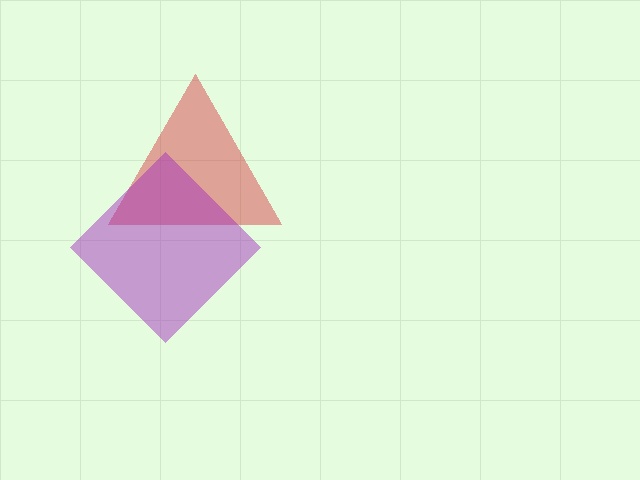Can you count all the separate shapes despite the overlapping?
Yes, there are 2 separate shapes.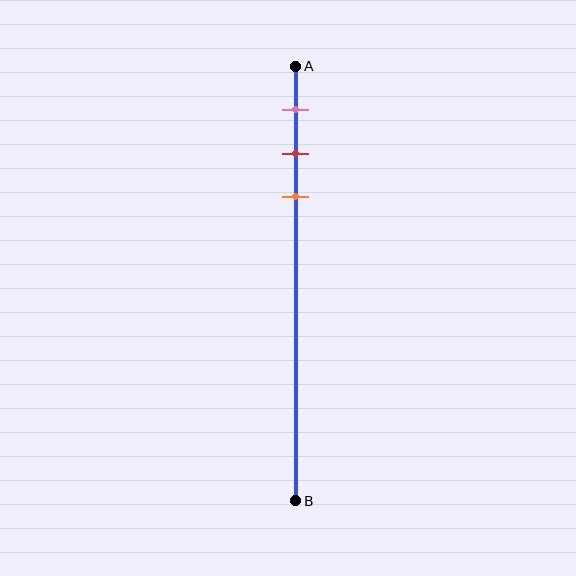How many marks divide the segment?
There are 3 marks dividing the segment.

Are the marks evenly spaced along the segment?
Yes, the marks are approximately evenly spaced.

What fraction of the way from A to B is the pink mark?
The pink mark is approximately 10% (0.1) of the way from A to B.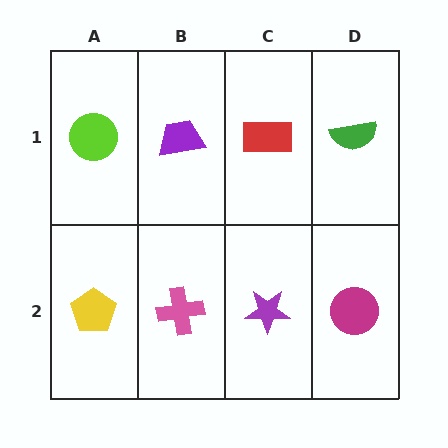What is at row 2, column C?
A purple star.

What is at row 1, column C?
A red rectangle.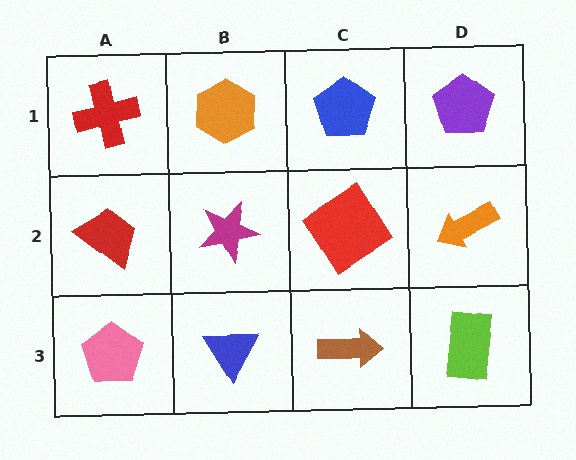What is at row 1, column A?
A red cross.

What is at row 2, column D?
An orange arrow.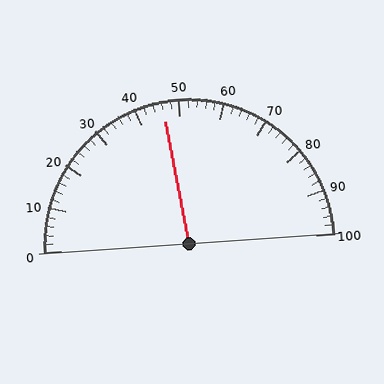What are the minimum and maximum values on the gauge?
The gauge ranges from 0 to 100.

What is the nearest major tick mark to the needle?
The nearest major tick mark is 50.